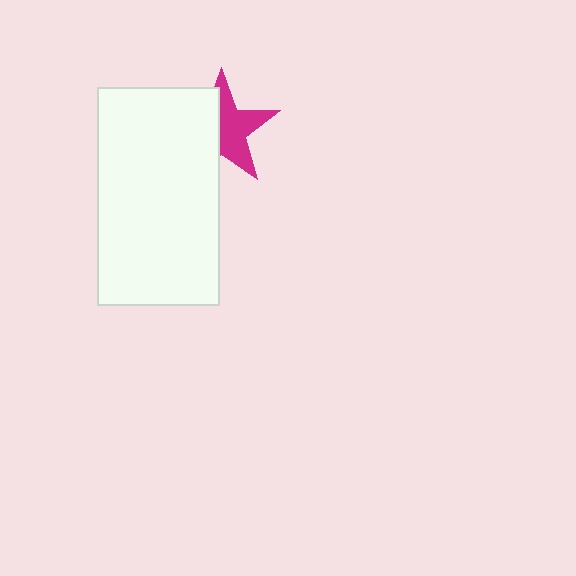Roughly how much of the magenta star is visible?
About half of it is visible (roughly 55%).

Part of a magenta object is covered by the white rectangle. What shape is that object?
It is a star.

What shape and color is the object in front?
The object in front is a white rectangle.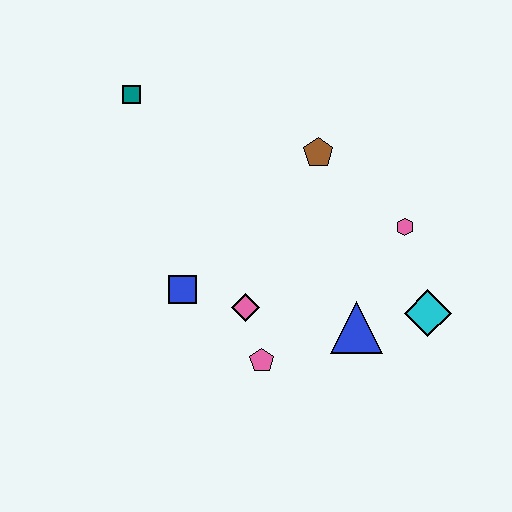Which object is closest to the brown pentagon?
The pink hexagon is closest to the brown pentagon.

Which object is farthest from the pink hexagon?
The teal square is farthest from the pink hexagon.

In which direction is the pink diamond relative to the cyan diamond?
The pink diamond is to the left of the cyan diamond.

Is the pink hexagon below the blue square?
No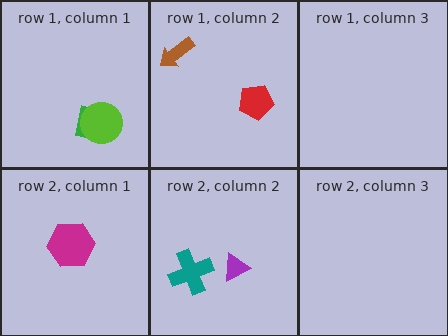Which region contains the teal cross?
The row 2, column 2 region.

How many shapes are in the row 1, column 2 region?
2.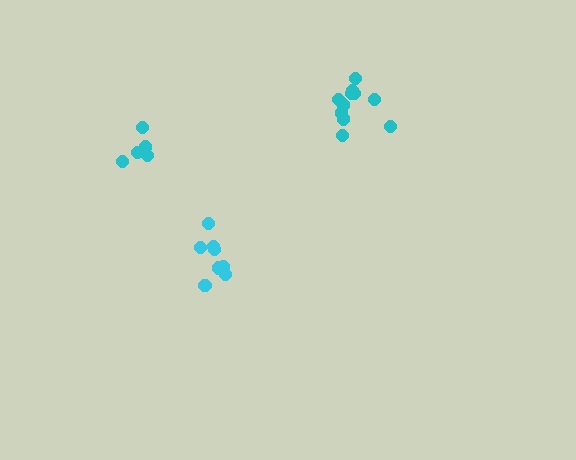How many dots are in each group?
Group 1: 8 dots, Group 2: 11 dots, Group 3: 5 dots (24 total).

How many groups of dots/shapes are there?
There are 3 groups.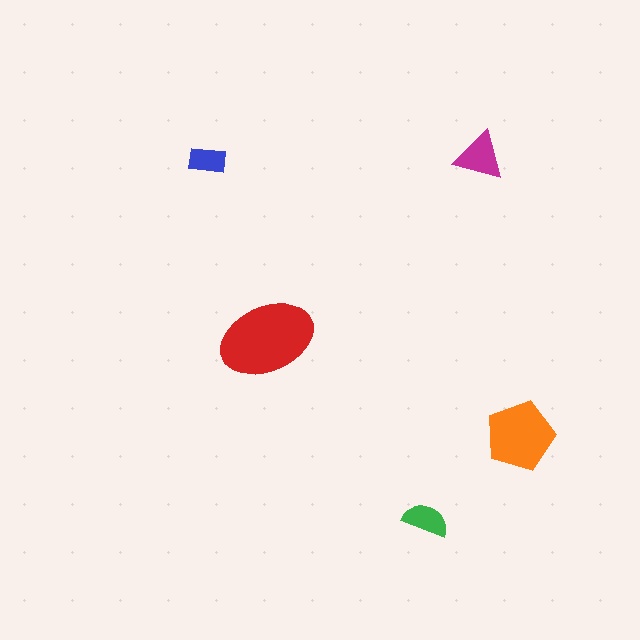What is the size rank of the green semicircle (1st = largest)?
4th.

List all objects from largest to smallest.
The red ellipse, the orange pentagon, the magenta triangle, the green semicircle, the blue rectangle.